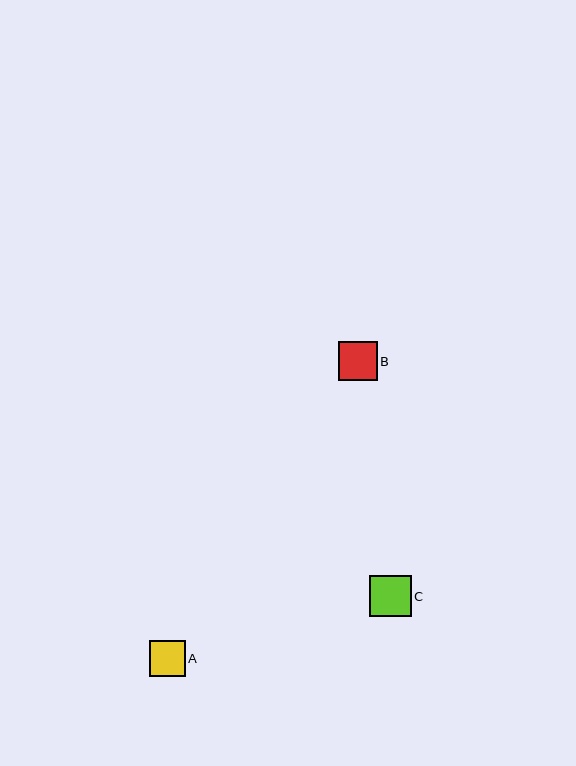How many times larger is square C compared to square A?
Square C is approximately 1.2 times the size of square A.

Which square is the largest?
Square C is the largest with a size of approximately 42 pixels.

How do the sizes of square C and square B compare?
Square C and square B are approximately the same size.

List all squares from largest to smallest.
From largest to smallest: C, B, A.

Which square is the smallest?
Square A is the smallest with a size of approximately 36 pixels.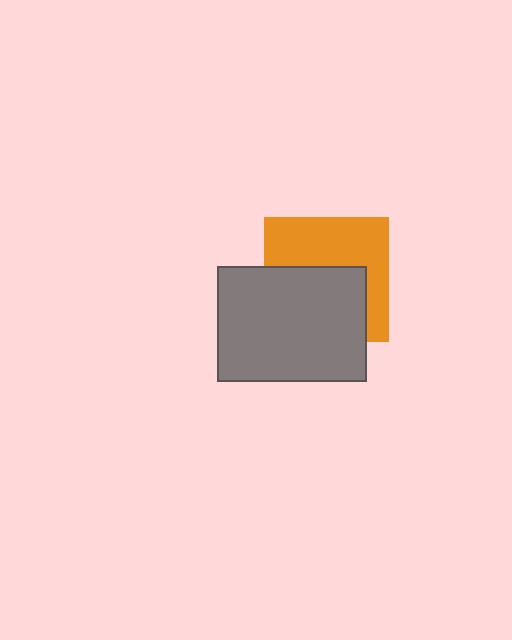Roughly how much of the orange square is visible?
About half of it is visible (roughly 49%).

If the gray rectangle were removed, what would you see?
You would see the complete orange square.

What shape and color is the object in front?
The object in front is a gray rectangle.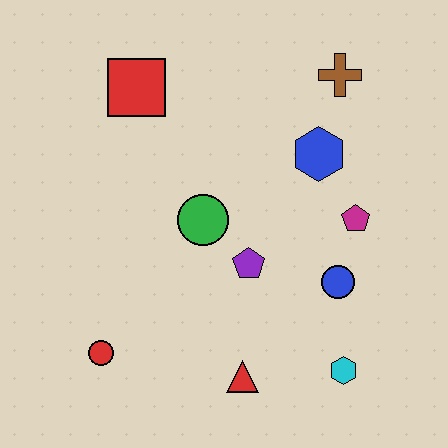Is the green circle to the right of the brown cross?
No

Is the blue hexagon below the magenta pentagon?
No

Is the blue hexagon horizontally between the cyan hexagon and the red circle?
Yes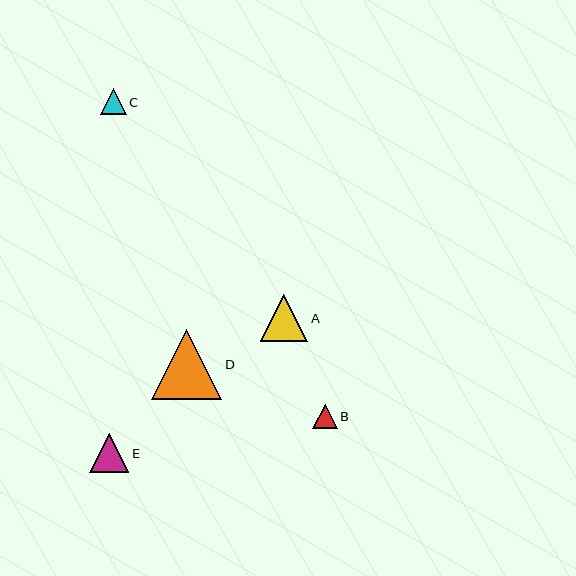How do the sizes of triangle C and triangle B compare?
Triangle C and triangle B are approximately the same size.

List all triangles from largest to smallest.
From largest to smallest: D, A, E, C, B.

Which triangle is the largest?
Triangle D is the largest with a size of approximately 70 pixels.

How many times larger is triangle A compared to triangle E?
Triangle A is approximately 1.2 times the size of triangle E.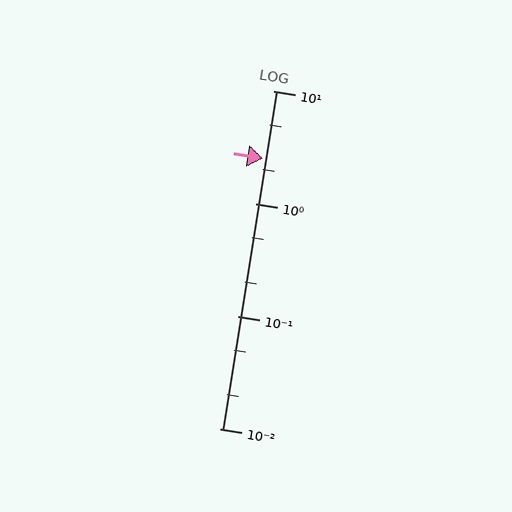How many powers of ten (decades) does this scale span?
The scale spans 3 decades, from 0.01 to 10.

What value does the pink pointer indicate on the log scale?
The pointer indicates approximately 2.5.